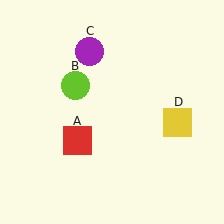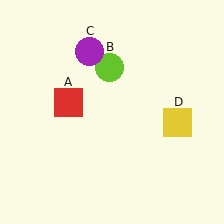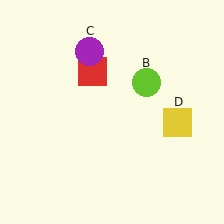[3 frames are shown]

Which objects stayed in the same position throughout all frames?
Purple circle (object C) and yellow square (object D) remained stationary.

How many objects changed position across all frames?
2 objects changed position: red square (object A), lime circle (object B).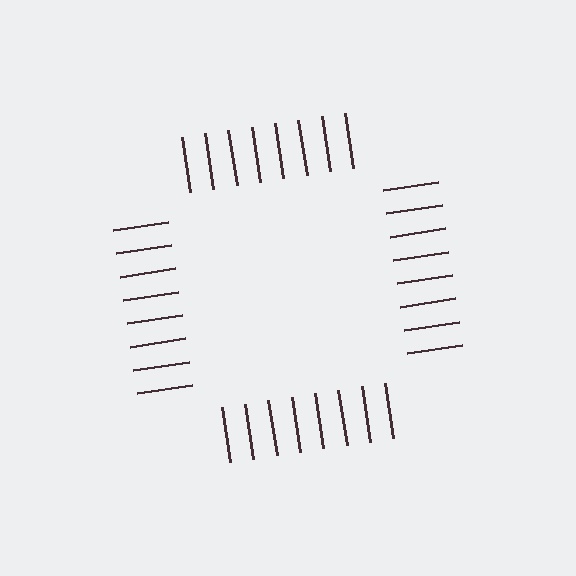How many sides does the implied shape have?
4 sides — the line-ends trace a square.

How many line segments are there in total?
32 — 8 along each of the 4 edges.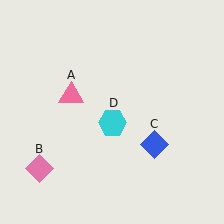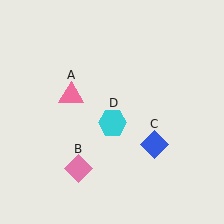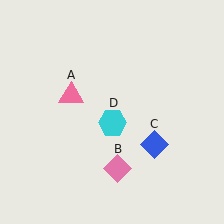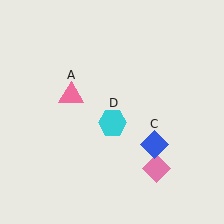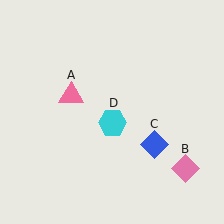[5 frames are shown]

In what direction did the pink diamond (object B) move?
The pink diamond (object B) moved right.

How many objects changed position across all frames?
1 object changed position: pink diamond (object B).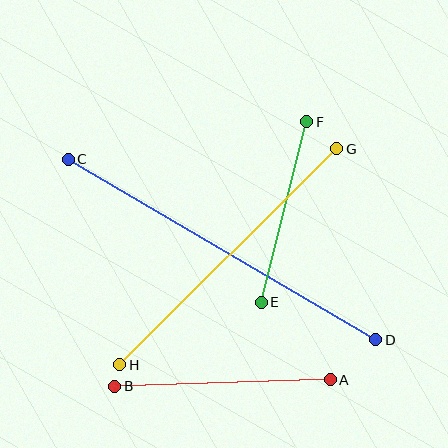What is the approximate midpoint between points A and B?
The midpoint is at approximately (222, 383) pixels.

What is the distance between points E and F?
The distance is approximately 186 pixels.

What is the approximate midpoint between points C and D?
The midpoint is at approximately (222, 249) pixels.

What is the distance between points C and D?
The distance is approximately 356 pixels.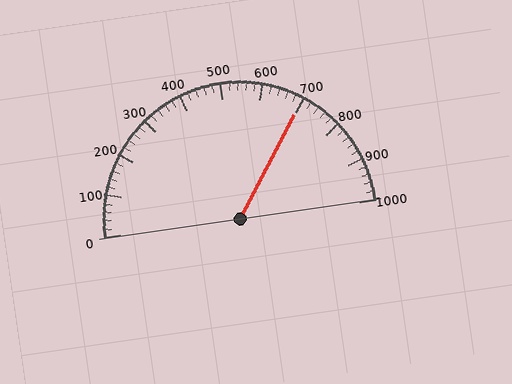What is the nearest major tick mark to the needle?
The nearest major tick mark is 700.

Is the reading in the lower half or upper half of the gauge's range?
The reading is in the upper half of the range (0 to 1000).